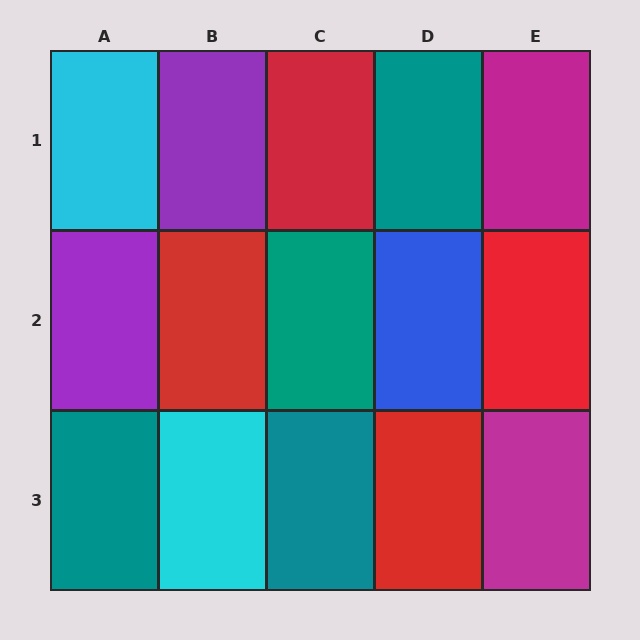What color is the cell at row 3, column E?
Magenta.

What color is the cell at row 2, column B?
Red.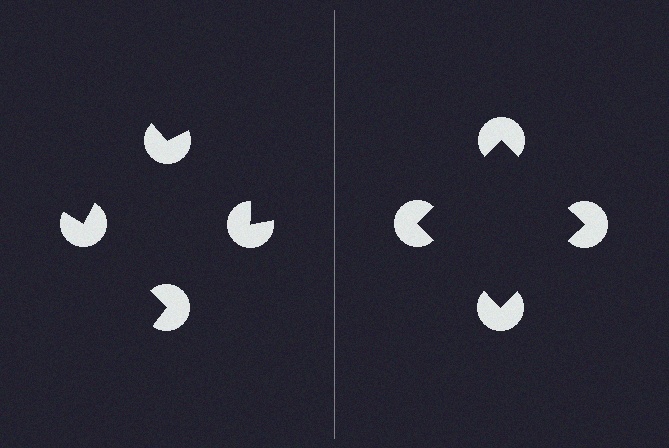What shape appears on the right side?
An illusory square.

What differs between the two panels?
The pac-man discs are positioned identically on both sides; only the wedge orientations differ. On the right they align to a square; on the left they are misaligned.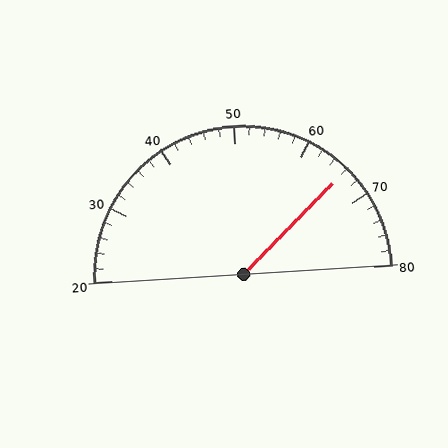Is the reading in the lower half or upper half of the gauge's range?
The reading is in the upper half of the range (20 to 80).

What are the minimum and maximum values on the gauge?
The gauge ranges from 20 to 80.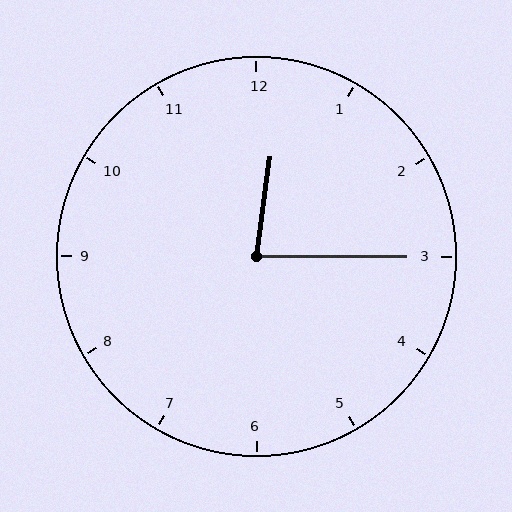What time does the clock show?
12:15.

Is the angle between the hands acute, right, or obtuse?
It is acute.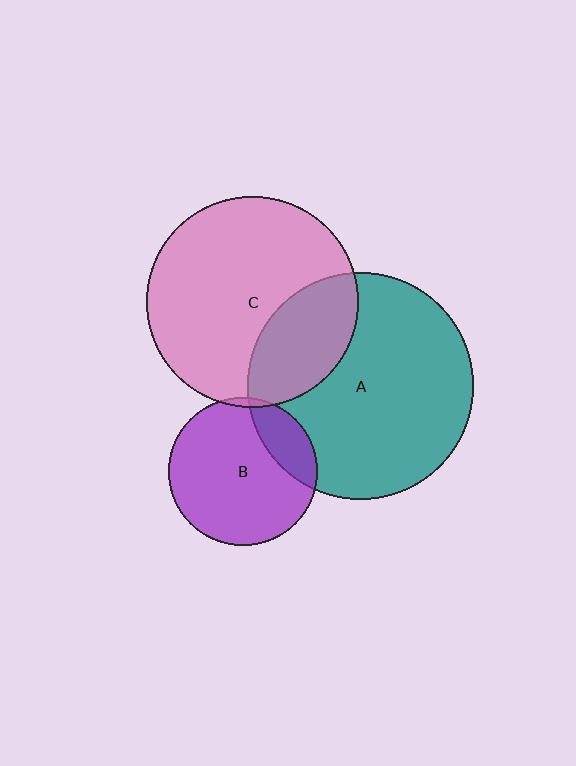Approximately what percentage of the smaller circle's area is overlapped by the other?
Approximately 5%.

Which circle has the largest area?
Circle A (teal).